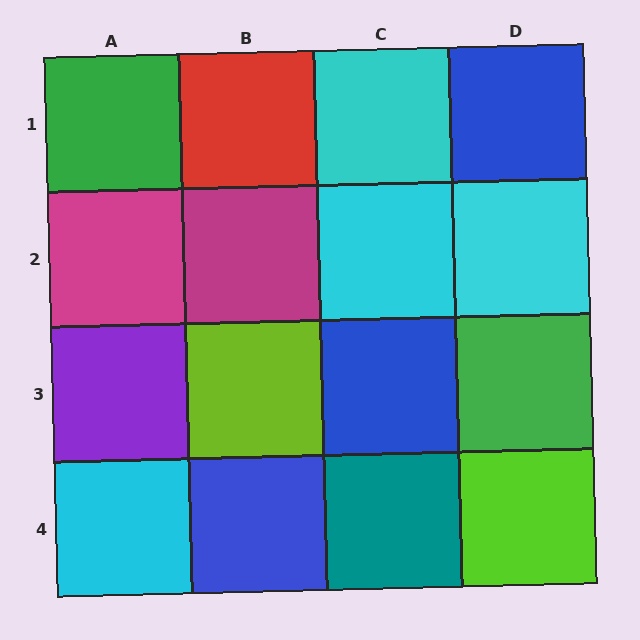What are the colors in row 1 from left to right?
Green, red, cyan, blue.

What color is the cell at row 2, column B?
Magenta.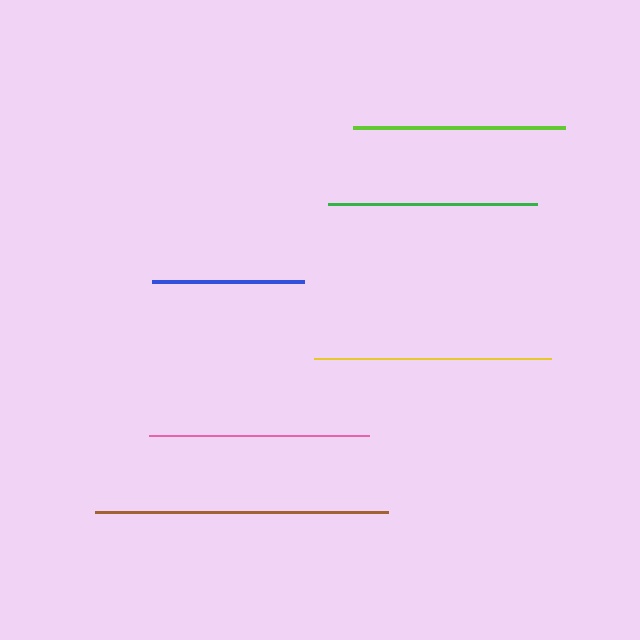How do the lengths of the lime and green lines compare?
The lime and green lines are approximately the same length.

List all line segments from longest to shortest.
From longest to shortest: brown, yellow, pink, lime, green, blue.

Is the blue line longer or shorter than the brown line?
The brown line is longer than the blue line.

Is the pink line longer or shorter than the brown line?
The brown line is longer than the pink line.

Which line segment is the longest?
The brown line is the longest at approximately 293 pixels.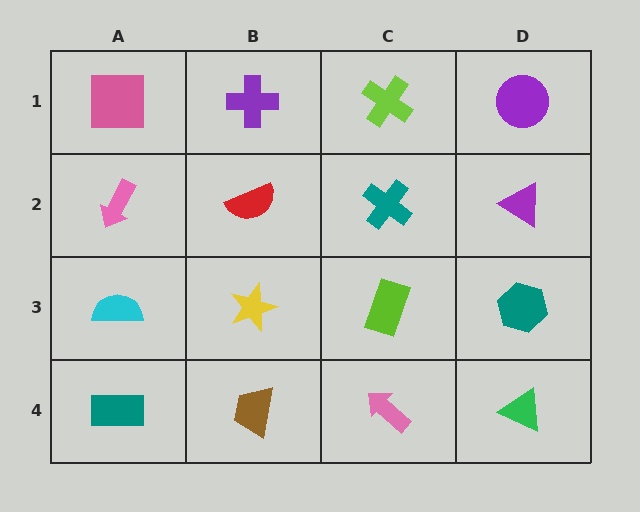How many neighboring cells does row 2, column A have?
3.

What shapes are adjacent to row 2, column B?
A purple cross (row 1, column B), a yellow star (row 3, column B), a pink arrow (row 2, column A), a teal cross (row 2, column C).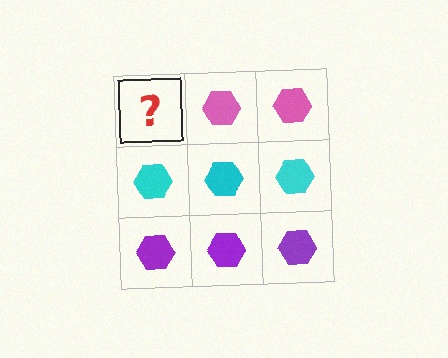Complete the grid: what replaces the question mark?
The question mark should be replaced with a pink hexagon.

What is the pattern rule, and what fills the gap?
The rule is that each row has a consistent color. The gap should be filled with a pink hexagon.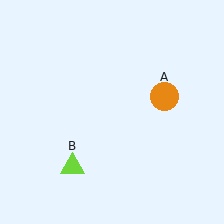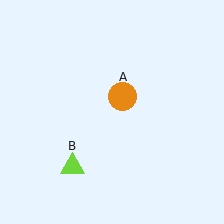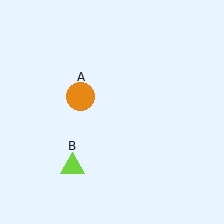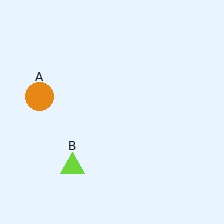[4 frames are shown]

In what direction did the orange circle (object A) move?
The orange circle (object A) moved left.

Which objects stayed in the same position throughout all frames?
Lime triangle (object B) remained stationary.